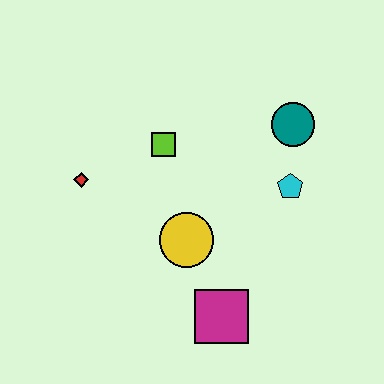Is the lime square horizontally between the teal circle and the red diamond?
Yes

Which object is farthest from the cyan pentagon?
The red diamond is farthest from the cyan pentagon.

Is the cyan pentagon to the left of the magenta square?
No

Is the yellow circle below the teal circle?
Yes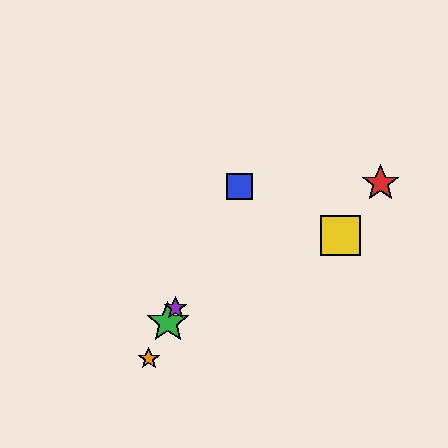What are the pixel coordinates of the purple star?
The purple star is at (175, 308).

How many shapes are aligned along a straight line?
4 shapes (the blue square, the green star, the purple star, the orange star) are aligned along a straight line.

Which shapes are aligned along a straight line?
The blue square, the green star, the purple star, the orange star are aligned along a straight line.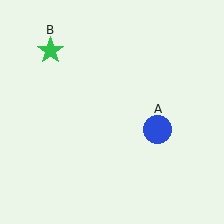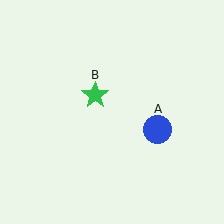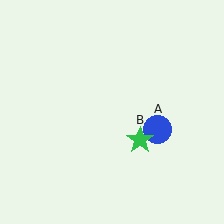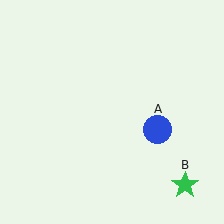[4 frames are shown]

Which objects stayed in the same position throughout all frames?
Blue circle (object A) remained stationary.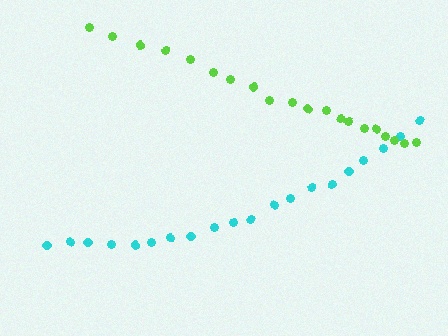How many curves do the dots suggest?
There are 2 distinct paths.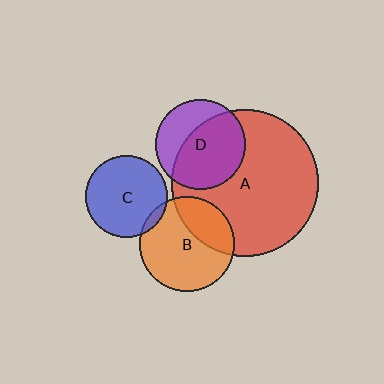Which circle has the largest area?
Circle A (red).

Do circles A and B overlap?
Yes.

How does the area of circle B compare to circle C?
Approximately 1.4 times.